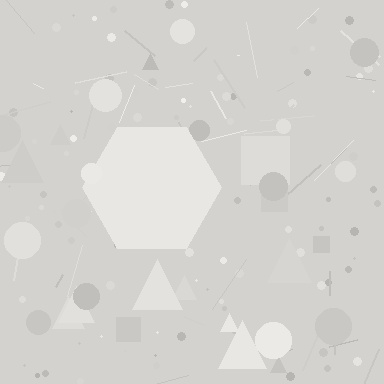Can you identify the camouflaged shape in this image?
The camouflaged shape is a hexagon.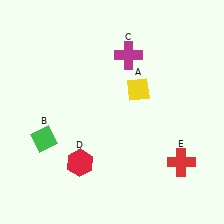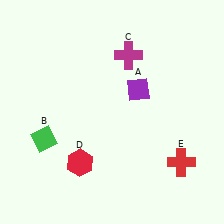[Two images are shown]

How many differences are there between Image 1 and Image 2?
There is 1 difference between the two images.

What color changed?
The diamond (A) changed from yellow in Image 1 to purple in Image 2.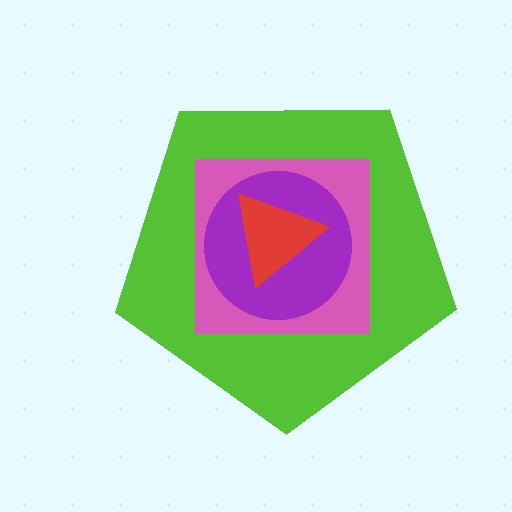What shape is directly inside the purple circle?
The red triangle.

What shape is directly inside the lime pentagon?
The pink square.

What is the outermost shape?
The lime pentagon.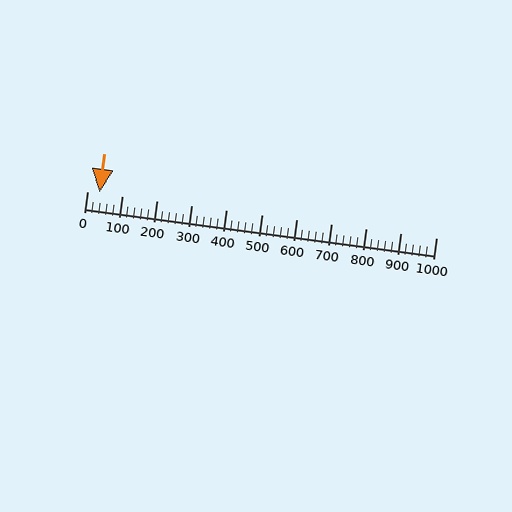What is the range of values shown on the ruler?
The ruler shows values from 0 to 1000.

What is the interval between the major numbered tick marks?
The major tick marks are spaced 100 units apart.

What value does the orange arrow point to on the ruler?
The orange arrow points to approximately 36.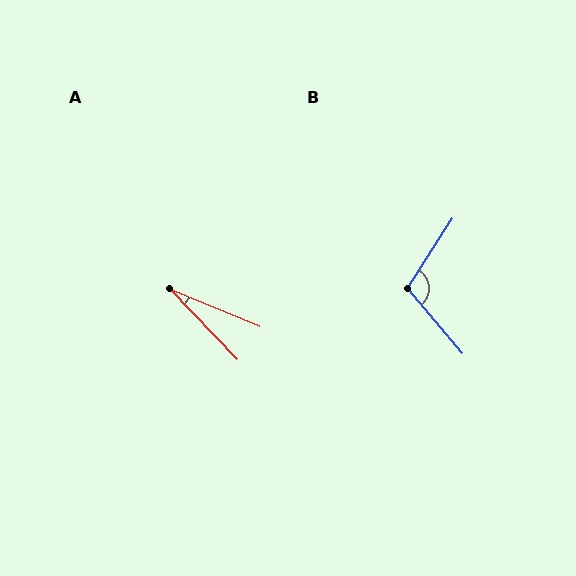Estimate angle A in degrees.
Approximately 24 degrees.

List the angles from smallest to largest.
A (24°), B (107°).